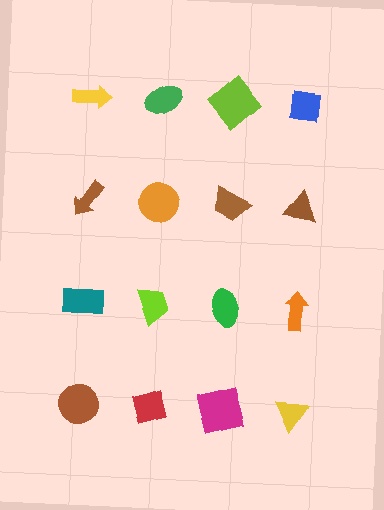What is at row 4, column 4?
A yellow triangle.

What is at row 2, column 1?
A brown arrow.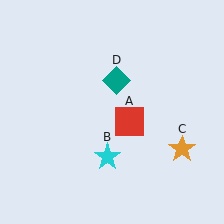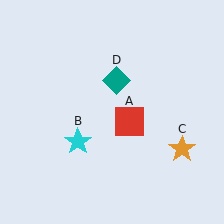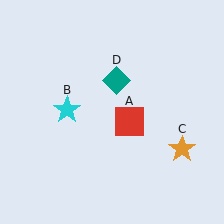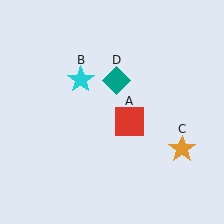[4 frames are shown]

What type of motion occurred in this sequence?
The cyan star (object B) rotated clockwise around the center of the scene.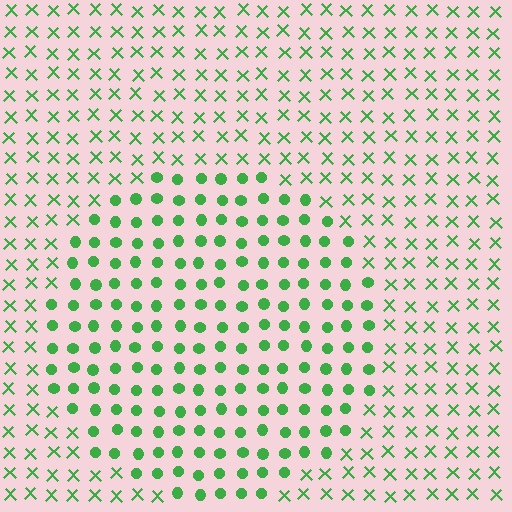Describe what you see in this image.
The image is filled with small green elements arranged in a uniform grid. A circle-shaped region contains circles, while the surrounding area contains X marks. The boundary is defined purely by the change in element shape.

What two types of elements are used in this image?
The image uses circles inside the circle region and X marks outside it.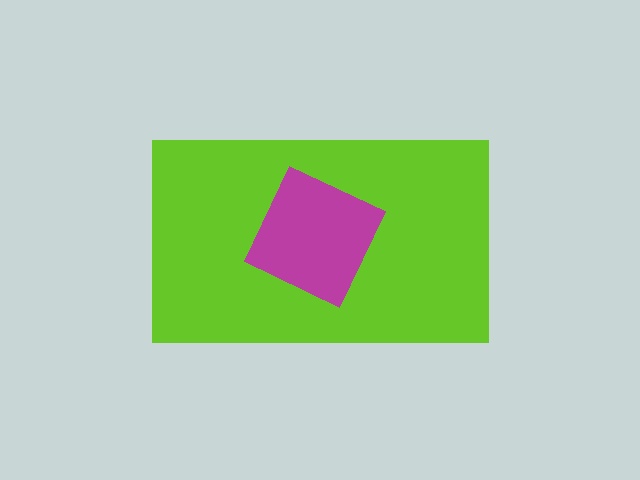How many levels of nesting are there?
2.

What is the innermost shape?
The magenta diamond.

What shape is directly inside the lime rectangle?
The magenta diamond.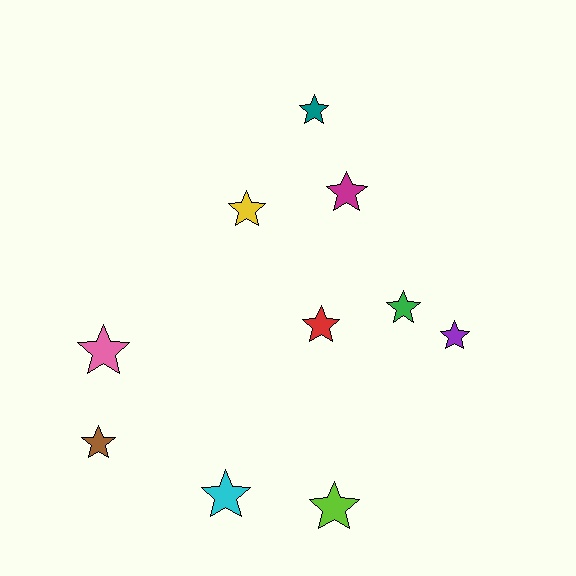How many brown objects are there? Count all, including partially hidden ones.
There is 1 brown object.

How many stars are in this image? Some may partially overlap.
There are 10 stars.